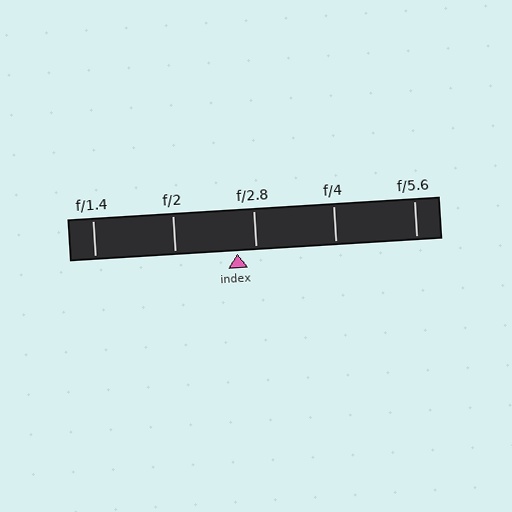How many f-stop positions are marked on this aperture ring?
There are 5 f-stop positions marked.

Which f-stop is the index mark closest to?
The index mark is closest to f/2.8.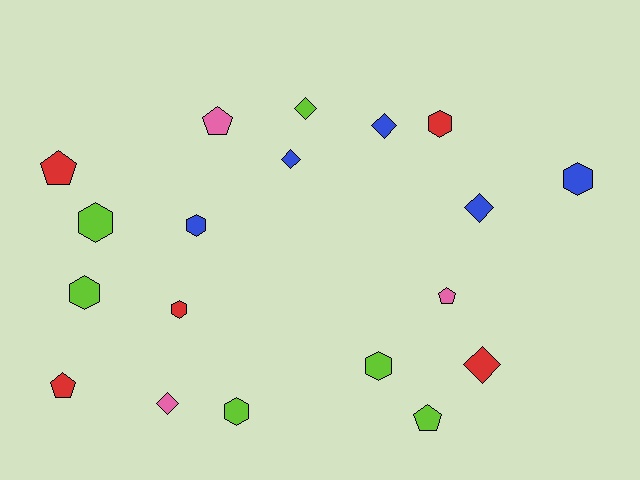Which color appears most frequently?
Lime, with 6 objects.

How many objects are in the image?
There are 19 objects.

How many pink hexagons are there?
There are no pink hexagons.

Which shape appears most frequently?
Hexagon, with 8 objects.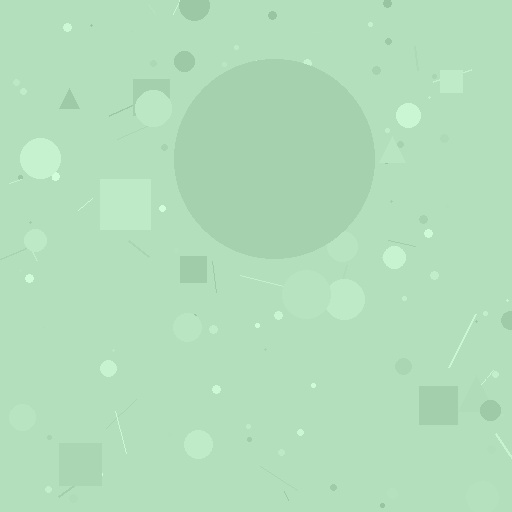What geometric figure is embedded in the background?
A circle is embedded in the background.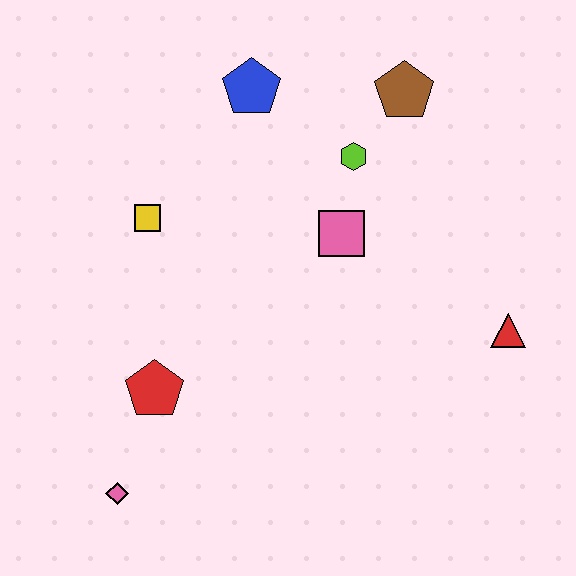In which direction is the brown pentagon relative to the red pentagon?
The brown pentagon is above the red pentagon.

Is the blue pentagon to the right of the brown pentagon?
No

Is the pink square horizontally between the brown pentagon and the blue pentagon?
Yes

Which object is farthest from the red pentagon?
The brown pentagon is farthest from the red pentagon.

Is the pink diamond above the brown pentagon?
No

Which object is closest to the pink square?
The lime hexagon is closest to the pink square.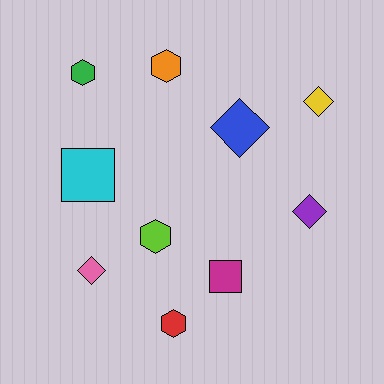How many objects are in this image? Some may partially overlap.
There are 10 objects.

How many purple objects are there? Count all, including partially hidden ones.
There is 1 purple object.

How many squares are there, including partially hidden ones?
There are 2 squares.